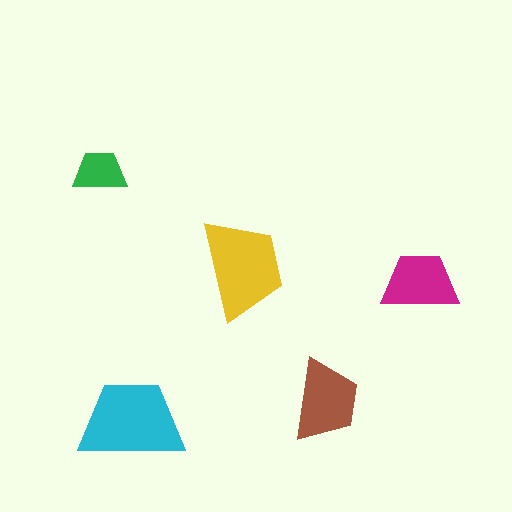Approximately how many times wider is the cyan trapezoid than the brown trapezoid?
About 1.5 times wider.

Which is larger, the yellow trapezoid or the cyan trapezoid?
The cyan one.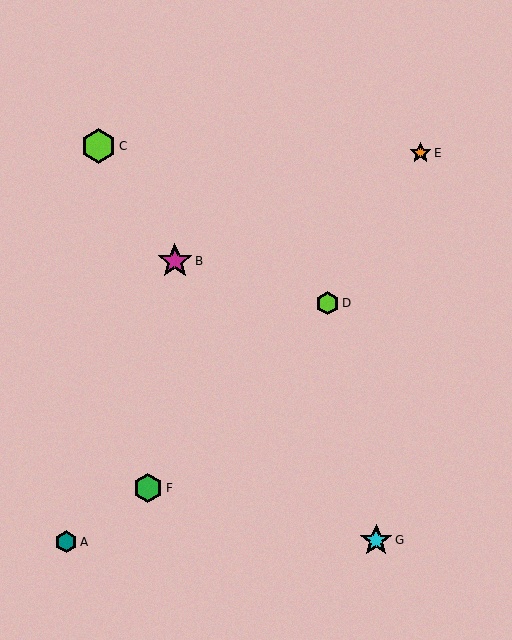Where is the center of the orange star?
The center of the orange star is at (420, 153).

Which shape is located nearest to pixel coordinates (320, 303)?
The lime hexagon (labeled D) at (327, 303) is nearest to that location.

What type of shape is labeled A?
Shape A is a teal hexagon.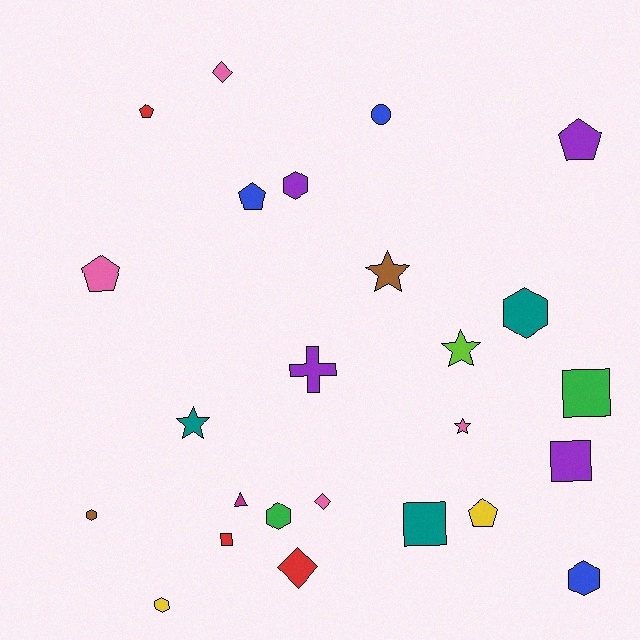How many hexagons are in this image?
There are 6 hexagons.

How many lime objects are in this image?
There is 1 lime object.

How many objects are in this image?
There are 25 objects.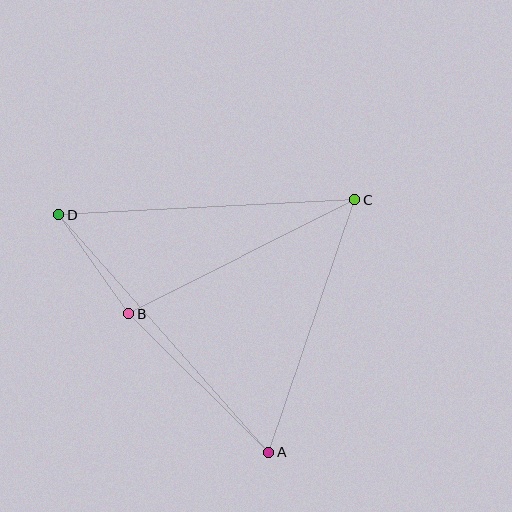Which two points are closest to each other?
Points B and D are closest to each other.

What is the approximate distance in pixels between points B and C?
The distance between B and C is approximately 253 pixels.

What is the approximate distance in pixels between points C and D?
The distance between C and D is approximately 296 pixels.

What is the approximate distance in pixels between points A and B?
The distance between A and B is approximately 197 pixels.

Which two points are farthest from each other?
Points A and D are farthest from each other.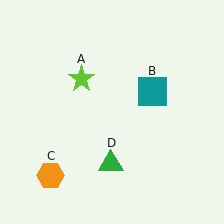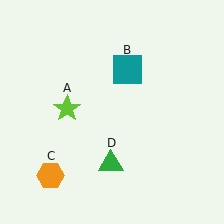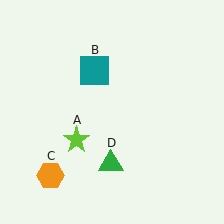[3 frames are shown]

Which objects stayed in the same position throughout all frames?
Orange hexagon (object C) and green triangle (object D) remained stationary.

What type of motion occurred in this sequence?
The lime star (object A), teal square (object B) rotated counterclockwise around the center of the scene.